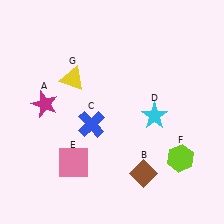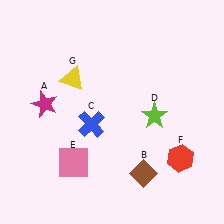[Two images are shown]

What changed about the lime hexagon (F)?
In Image 1, F is lime. In Image 2, it changed to red.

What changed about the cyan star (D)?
In Image 1, D is cyan. In Image 2, it changed to lime.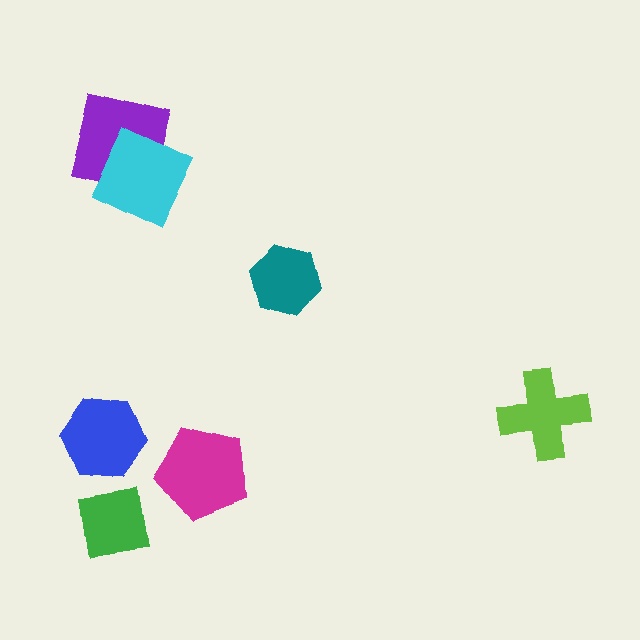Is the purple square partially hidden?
Yes, it is partially covered by another shape.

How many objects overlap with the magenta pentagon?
0 objects overlap with the magenta pentagon.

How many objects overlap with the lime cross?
0 objects overlap with the lime cross.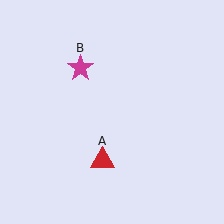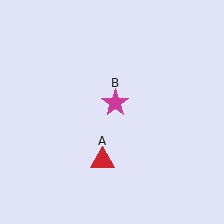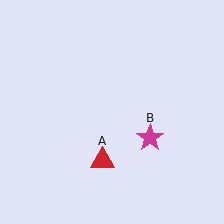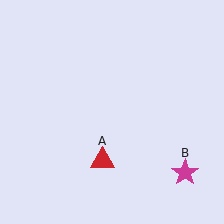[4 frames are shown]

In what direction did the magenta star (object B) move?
The magenta star (object B) moved down and to the right.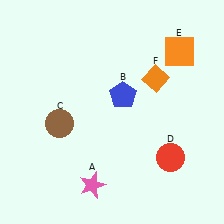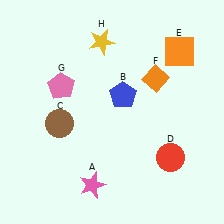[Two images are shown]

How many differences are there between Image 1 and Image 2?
There are 2 differences between the two images.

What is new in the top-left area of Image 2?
A yellow star (H) was added in the top-left area of Image 2.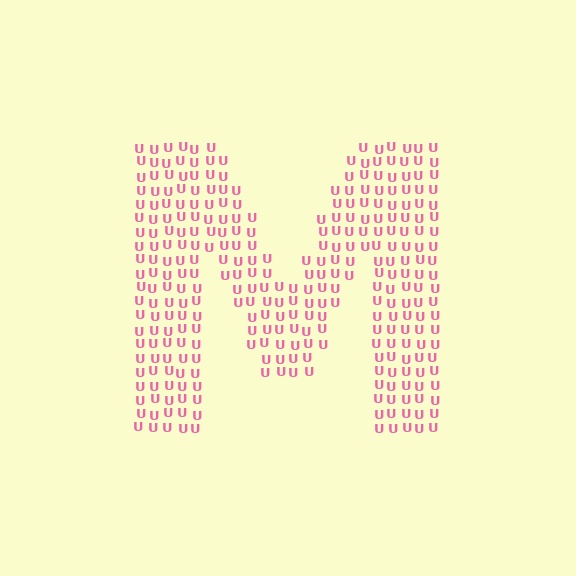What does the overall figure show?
The overall figure shows the letter M.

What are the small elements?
The small elements are letter U's.